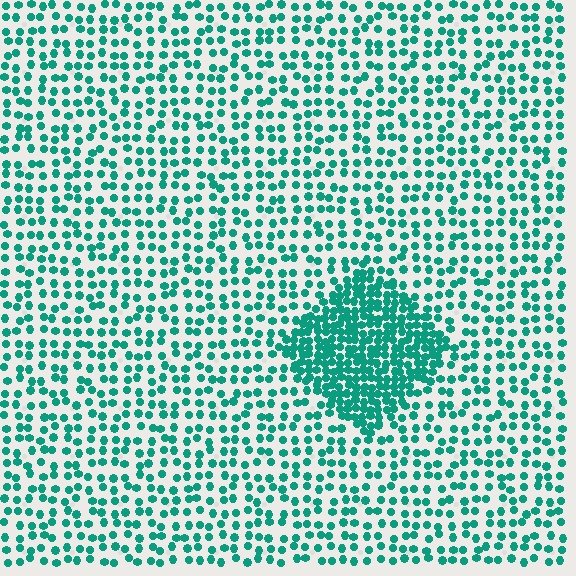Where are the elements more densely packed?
The elements are more densely packed inside the diamond boundary.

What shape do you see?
I see a diamond.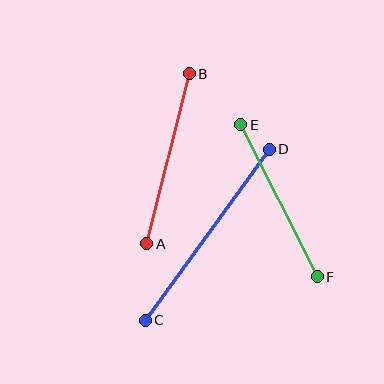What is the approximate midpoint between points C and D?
The midpoint is at approximately (207, 235) pixels.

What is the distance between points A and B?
The distance is approximately 175 pixels.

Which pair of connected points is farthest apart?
Points C and D are farthest apart.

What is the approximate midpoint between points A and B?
The midpoint is at approximately (168, 159) pixels.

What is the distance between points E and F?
The distance is approximately 170 pixels.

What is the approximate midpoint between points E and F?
The midpoint is at approximately (279, 201) pixels.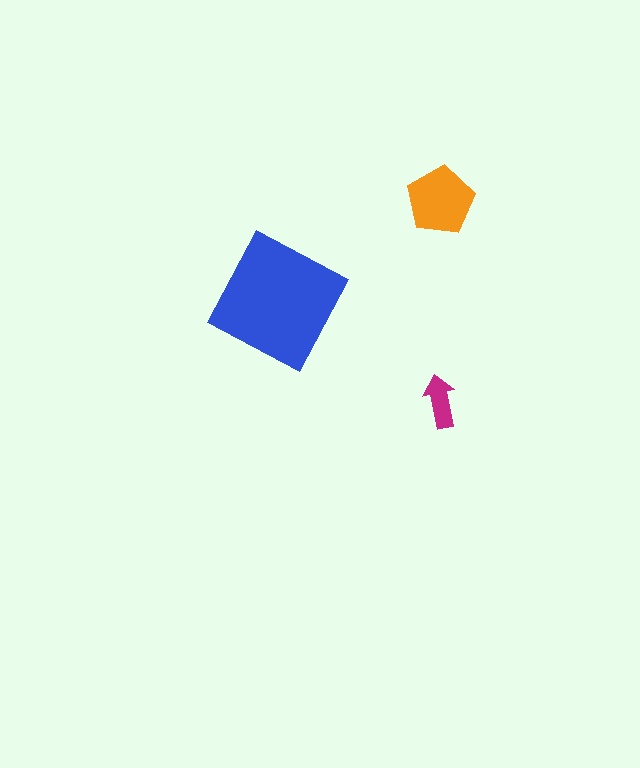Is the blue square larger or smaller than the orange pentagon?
Larger.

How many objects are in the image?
There are 3 objects in the image.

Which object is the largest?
The blue square.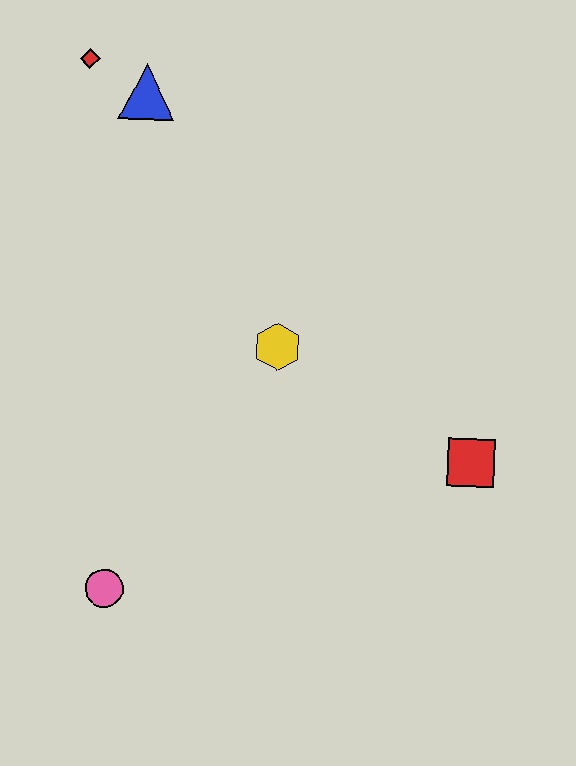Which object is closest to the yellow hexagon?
The red square is closest to the yellow hexagon.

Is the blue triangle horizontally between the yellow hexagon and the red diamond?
Yes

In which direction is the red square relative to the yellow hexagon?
The red square is to the right of the yellow hexagon.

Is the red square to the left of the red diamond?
No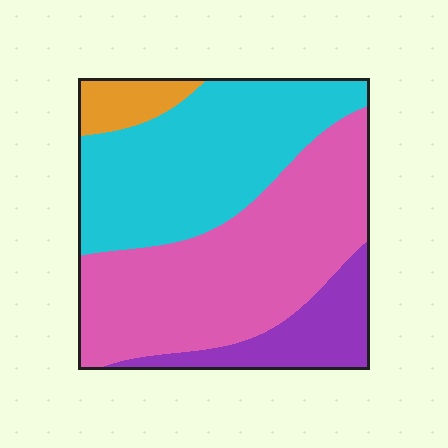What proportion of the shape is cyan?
Cyan covers 36% of the shape.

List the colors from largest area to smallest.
From largest to smallest: pink, cyan, purple, orange.